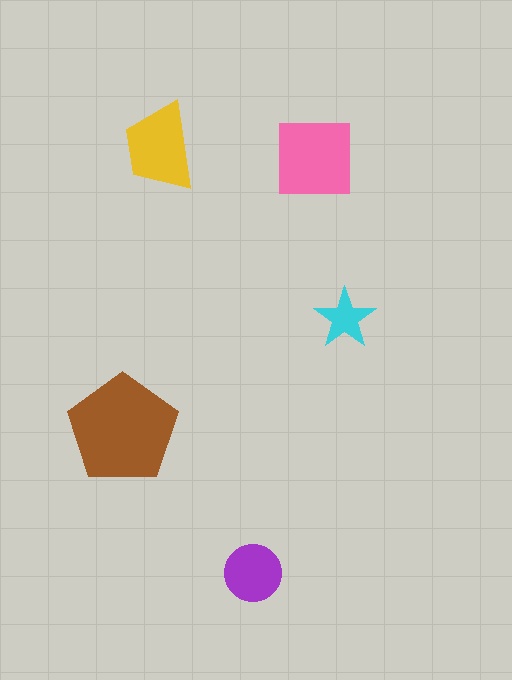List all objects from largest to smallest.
The brown pentagon, the pink square, the yellow trapezoid, the purple circle, the cyan star.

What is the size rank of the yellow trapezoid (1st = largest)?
3rd.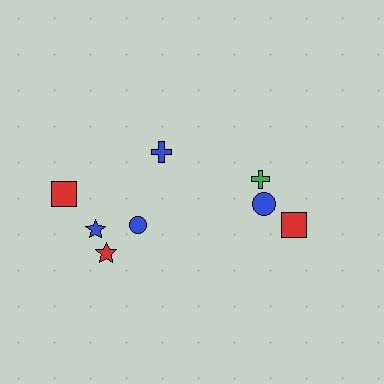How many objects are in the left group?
There are 5 objects.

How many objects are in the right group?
There are 3 objects.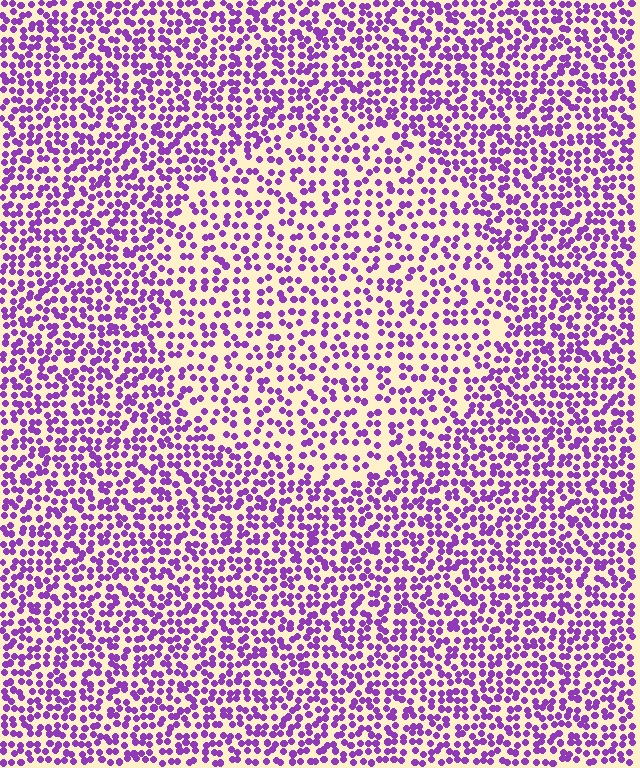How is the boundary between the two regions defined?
The boundary is defined by a change in element density (approximately 1.6x ratio). All elements are the same color, size, and shape.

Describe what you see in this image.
The image contains small purple elements arranged at two different densities. A circle-shaped region is visible where the elements are less densely packed than the surrounding area.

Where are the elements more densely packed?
The elements are more densely packed outside the circle boundary.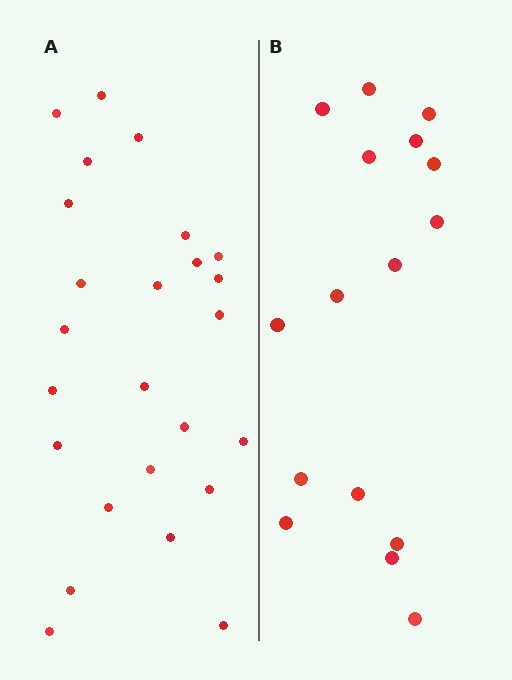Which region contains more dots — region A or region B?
Region A (the left region) has more dots.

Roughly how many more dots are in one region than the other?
Region A has roughly 8 or so more dots than region B.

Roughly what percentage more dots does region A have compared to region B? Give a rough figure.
About 55% more.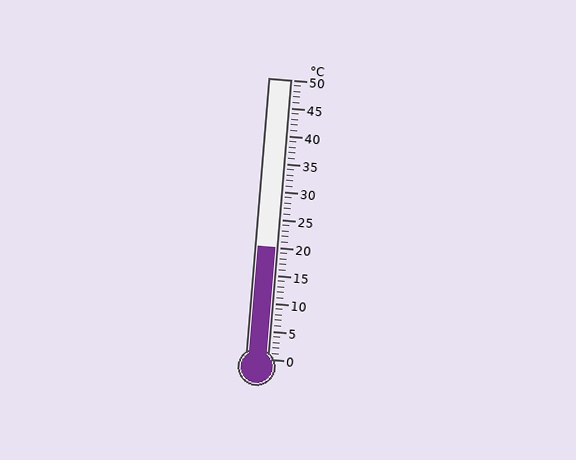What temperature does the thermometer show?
The thermometer shows approximately 20°C.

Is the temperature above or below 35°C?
The temperature is below 35°C.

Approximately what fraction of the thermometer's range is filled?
The thermometer is filled to approximately 40% of its range.